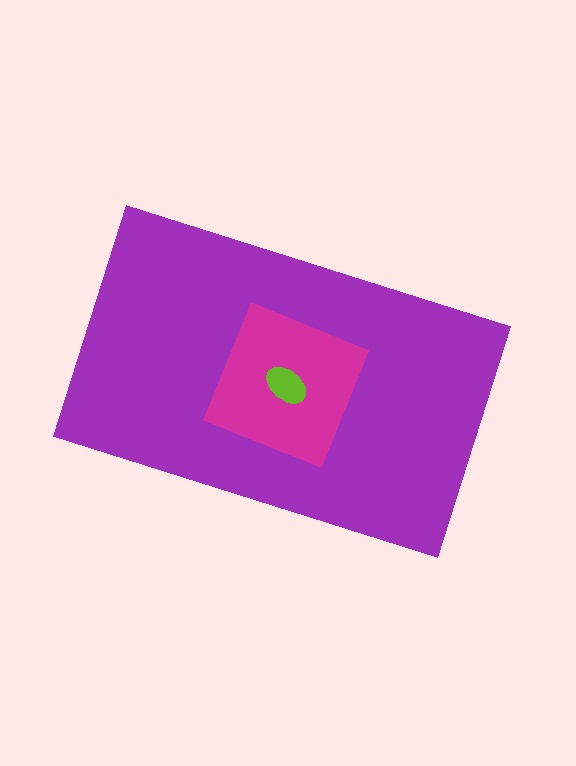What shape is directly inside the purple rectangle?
The magenta diamond.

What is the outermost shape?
The purple rectangle.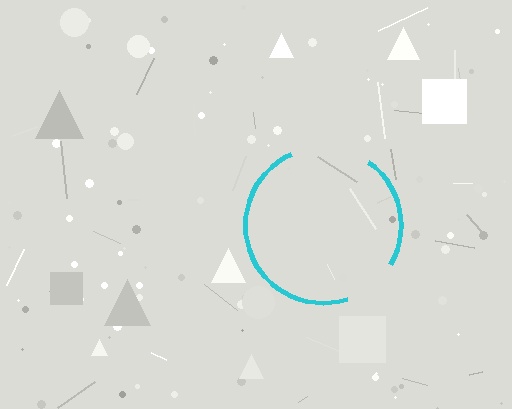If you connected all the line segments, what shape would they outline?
They would outline a circle.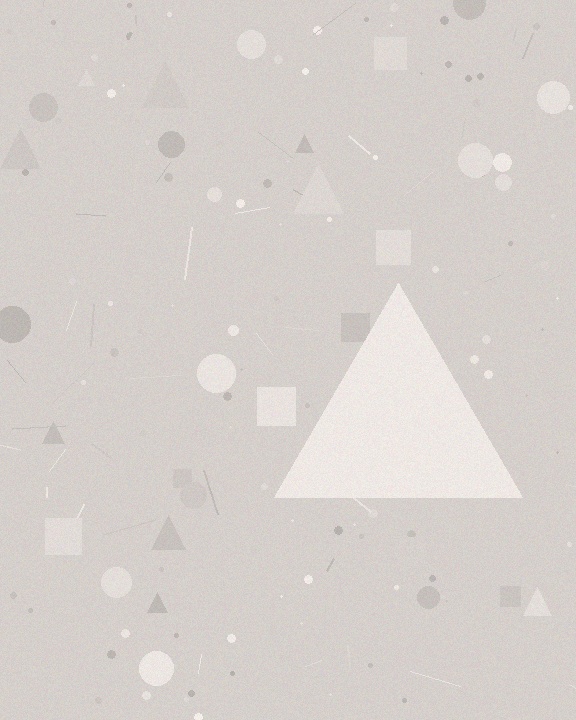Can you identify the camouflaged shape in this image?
The camouflaged shape is a triangle.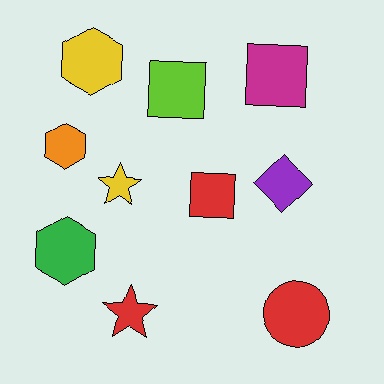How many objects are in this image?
There are 10 objects.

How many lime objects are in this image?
There is 1 lime object.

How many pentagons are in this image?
There are no pentagons.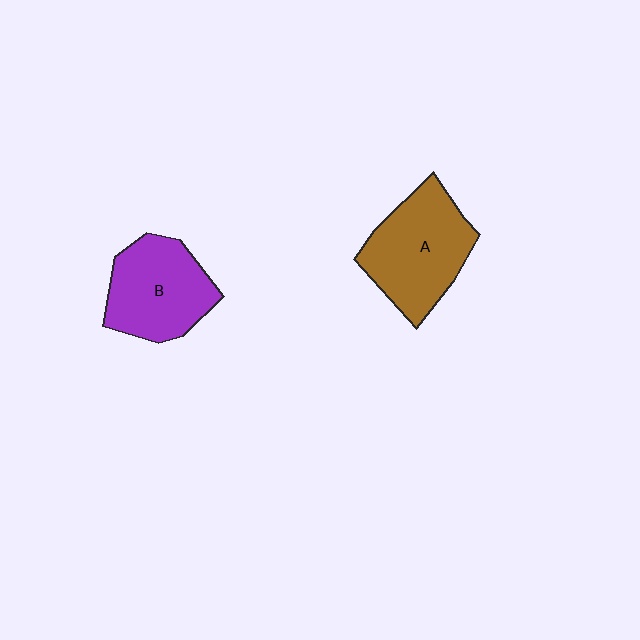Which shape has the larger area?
Shape A (brown).